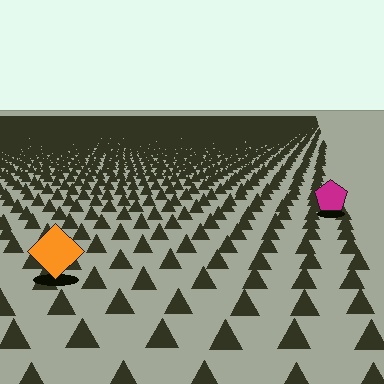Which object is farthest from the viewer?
The magenta pentagon is farthest from the viewer. It appears smaller and the ground texture around it is denser.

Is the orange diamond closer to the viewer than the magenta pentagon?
Yes. The orange diamond is closer — you can tell from the texture gradient: the ground texture is coarser near it.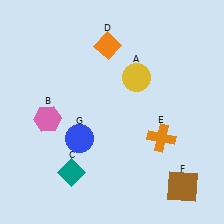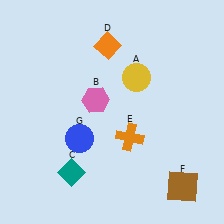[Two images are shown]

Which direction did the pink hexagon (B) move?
The pink hexagon (B) moved right.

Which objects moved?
The objects that moved are: the pink hexagon (B), the orange cross (E).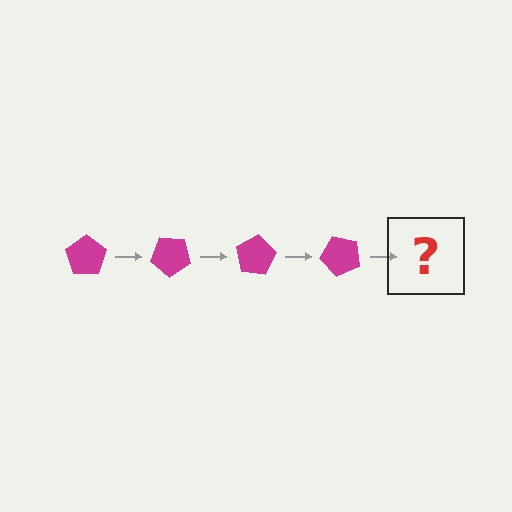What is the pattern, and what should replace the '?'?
The pattern is that the pentagon rotates 40 degrees each step. The '?' should be a magenta pentagon rotated 160 degrees.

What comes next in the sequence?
The next element should be a magenta pentagon rotated 160 degrees.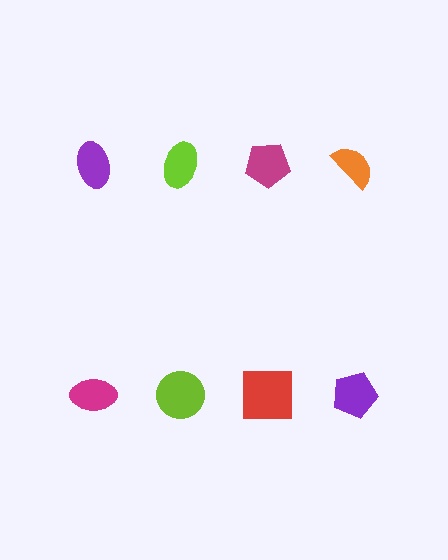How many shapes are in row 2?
4 shapes.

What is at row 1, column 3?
A magenta pentagon.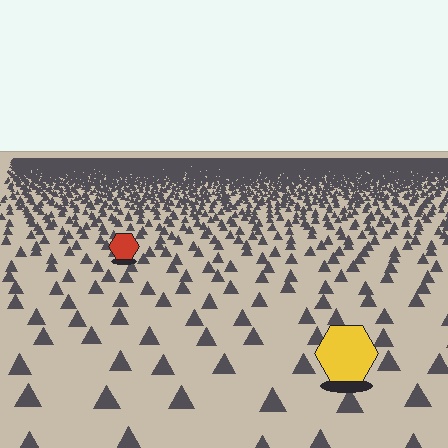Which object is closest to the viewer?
The yellow hexagon is closest. The texture marks near it are larger and more spread out.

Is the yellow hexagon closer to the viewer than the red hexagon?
Yes. The yellow hexagon is closer — you can tell from the texture gradient: the ground texture is coarser near it.